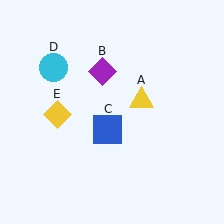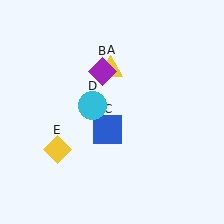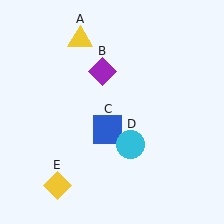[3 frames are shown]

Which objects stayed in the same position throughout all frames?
Purple diamond (object B) and blue square (object C) remained stationary.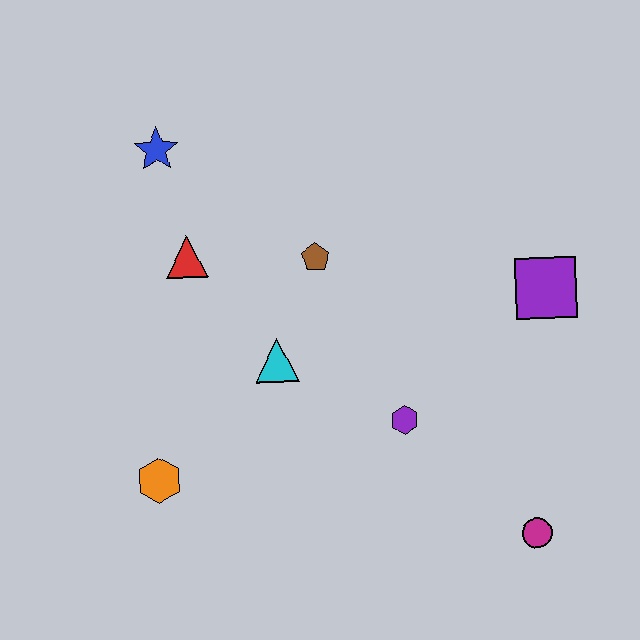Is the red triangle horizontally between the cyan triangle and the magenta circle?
No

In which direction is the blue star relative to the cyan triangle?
The blue star is above the cyan triangle.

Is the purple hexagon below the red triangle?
Yes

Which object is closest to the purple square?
The purple hexagon is closest to the purple square.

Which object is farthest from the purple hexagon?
The blue star is farthest from the purple hexagon.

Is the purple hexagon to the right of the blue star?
Yes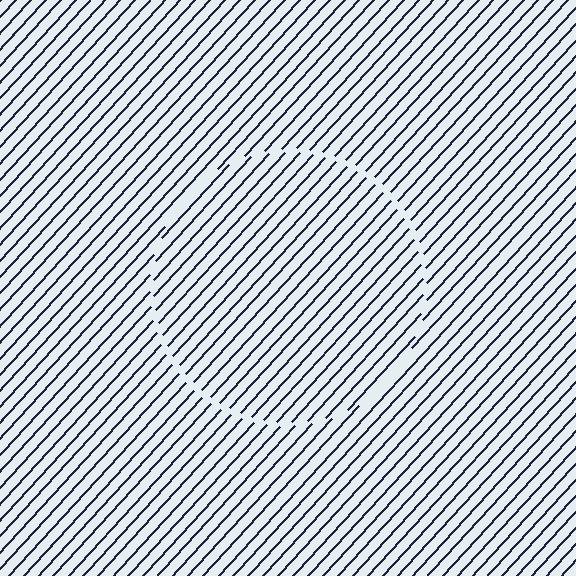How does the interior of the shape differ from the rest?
The interior of the shape contains the same grating, shifted by half a period — the contour is defined by the phase discontinuity where line-ends from the inner and outer gratings abut.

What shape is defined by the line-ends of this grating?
An illusory circle. The interior of the shape contains the same grating, shifted by half a period — the contour is defined by the phase discontinuity where line-ends from the inner and outer gratings abut.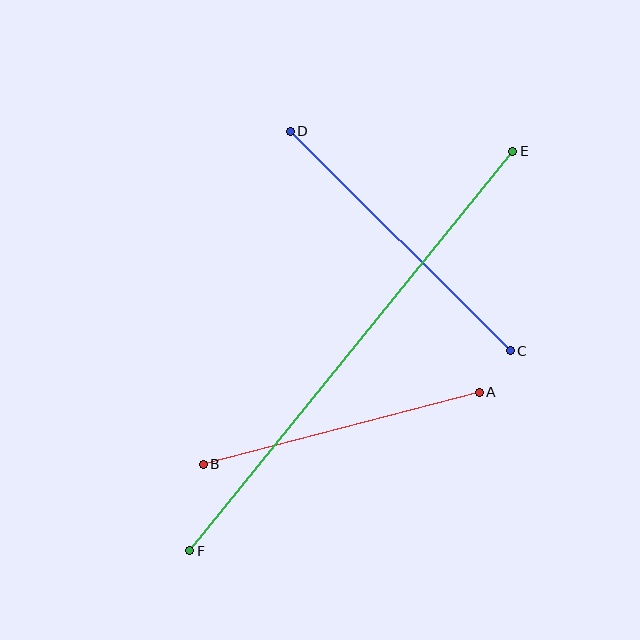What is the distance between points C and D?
The distance is approximately 310 pixels.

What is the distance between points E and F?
The distance is approximately 514 pixels.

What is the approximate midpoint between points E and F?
The midpoint is at approximately (351, 351) pixels.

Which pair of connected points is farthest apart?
Points E and F are farthest apart.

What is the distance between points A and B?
The distance is approximately 285 pixels.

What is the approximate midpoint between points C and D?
The midpoint is at approximately (400, 241) pixels.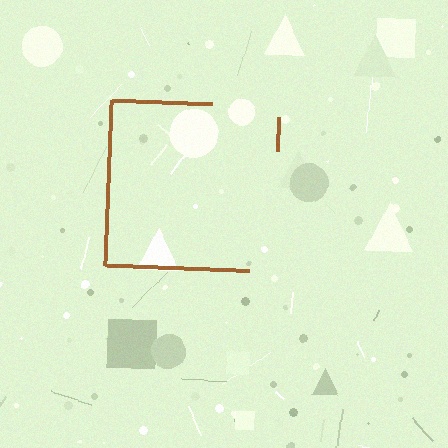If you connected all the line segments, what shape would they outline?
They would outline a square.